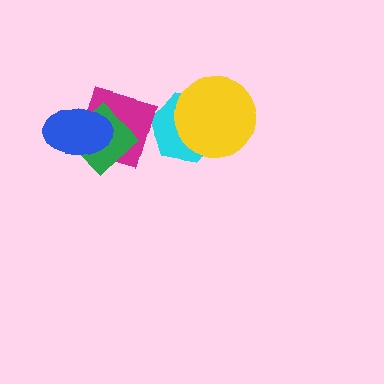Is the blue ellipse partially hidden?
No, no other shape covers it.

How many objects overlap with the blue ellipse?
2 objects overlap with the blue ellipse.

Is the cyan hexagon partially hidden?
Yes, it is partially covered by another shape.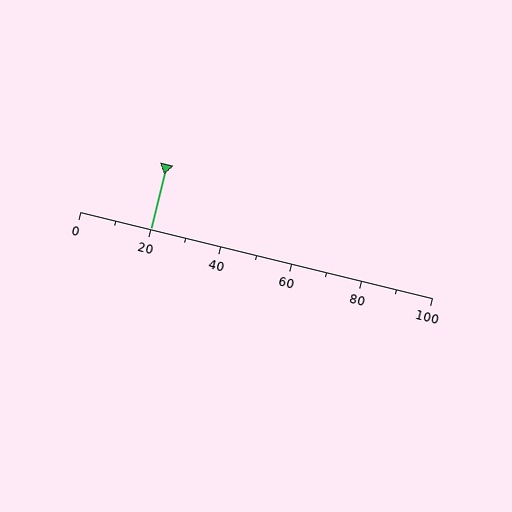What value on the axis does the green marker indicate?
The marker indicates approximately 20.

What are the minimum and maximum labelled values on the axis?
The axis runs from 0 to 100.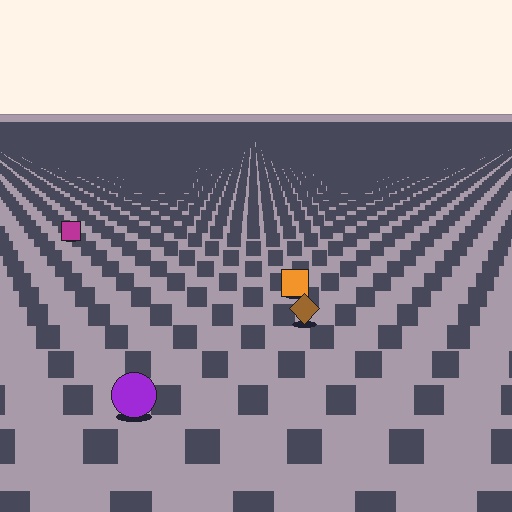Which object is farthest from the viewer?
The magenta square is farthest from the viewer. It appears smaller and the ground texture around it is denser.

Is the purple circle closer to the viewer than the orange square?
Yes. The purple circle is closer — you can tell from the texture gradient: the ground texture is coarser near it.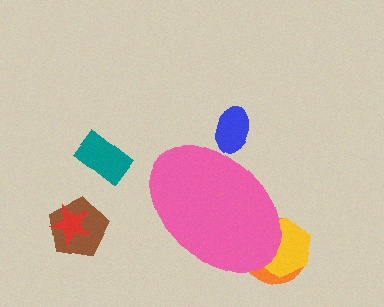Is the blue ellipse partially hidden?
Yes, the blue ellipse is partially hidden behind the pink ellipse.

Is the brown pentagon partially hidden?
No, the brown pentagon is fully visible.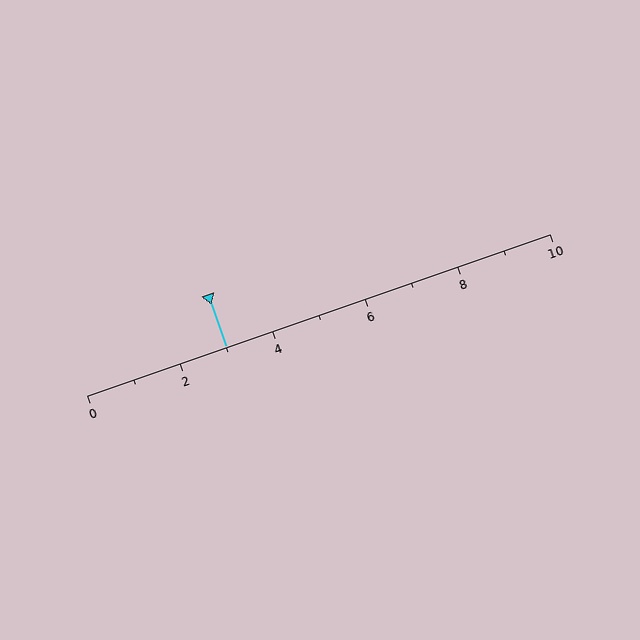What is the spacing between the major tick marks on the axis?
The major ticks are spaced 2 apart.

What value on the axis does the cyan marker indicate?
The marker indicates approximately 3.